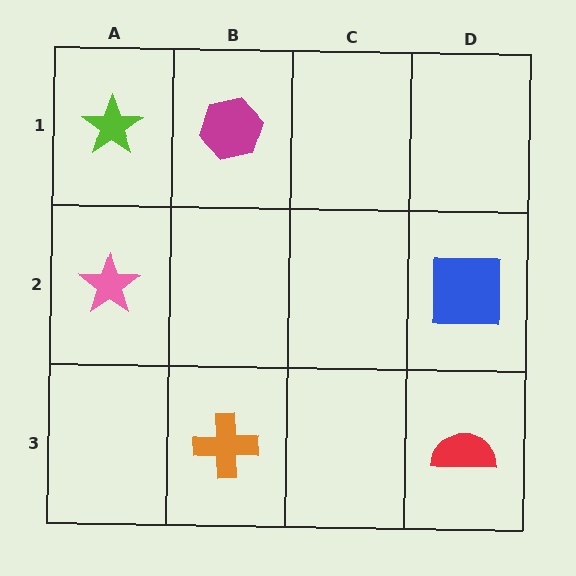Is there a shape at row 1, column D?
No, that cell is empty.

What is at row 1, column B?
A magenta hexagon.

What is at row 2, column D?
A blue square.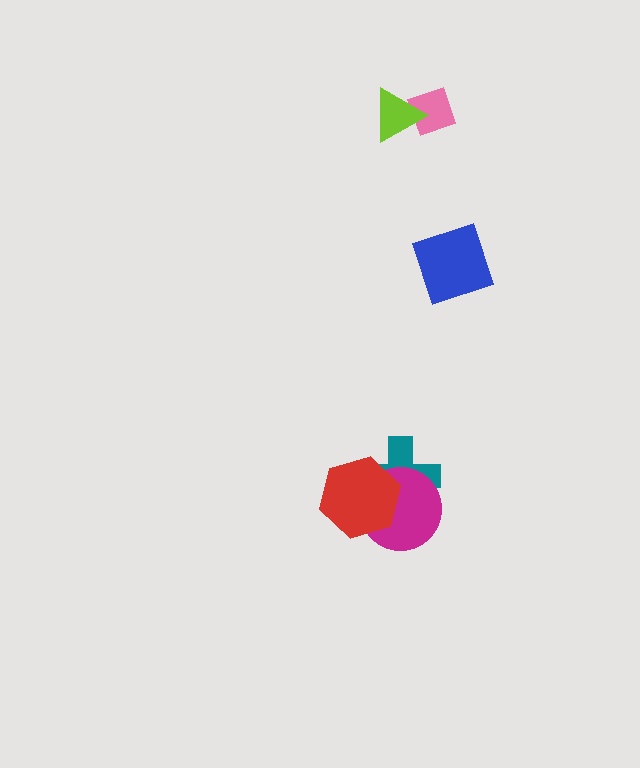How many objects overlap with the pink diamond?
1 object overlaps with the pink diamond.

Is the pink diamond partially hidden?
Yes, it is partially covered by another shape.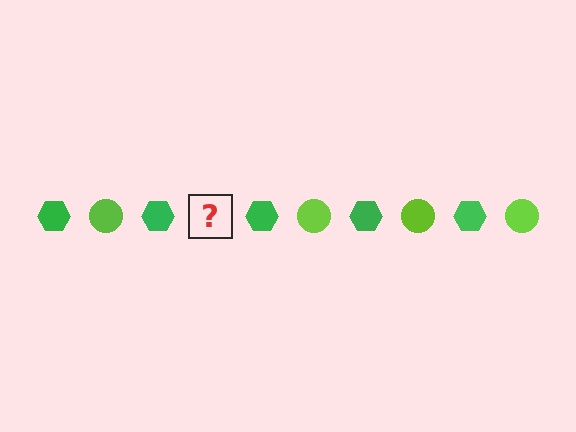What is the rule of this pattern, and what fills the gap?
The rule is that the pattern alternates between green hexagon and lime circle. The gap should be filled with a lime circle.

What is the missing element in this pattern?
The missing element is a lime circle.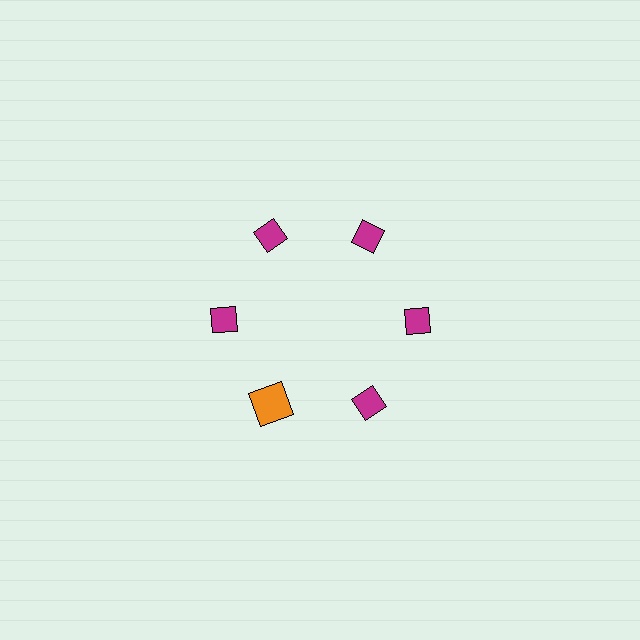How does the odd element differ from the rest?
It differs in both color (orange instead of magenta) and shape (square instead of diamond).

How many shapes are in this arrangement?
There are 6 shapes arranged in a ring pattern.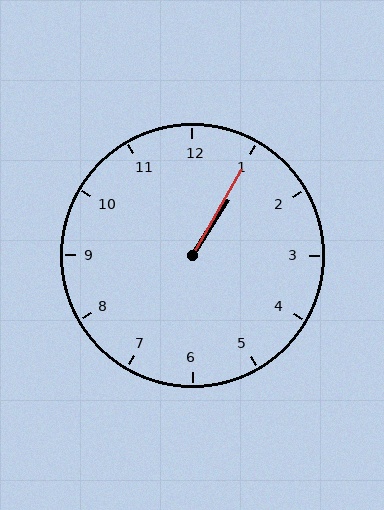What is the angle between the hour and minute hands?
Approximately 2 degrees.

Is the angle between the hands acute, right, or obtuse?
It is acute.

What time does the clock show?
1:05.